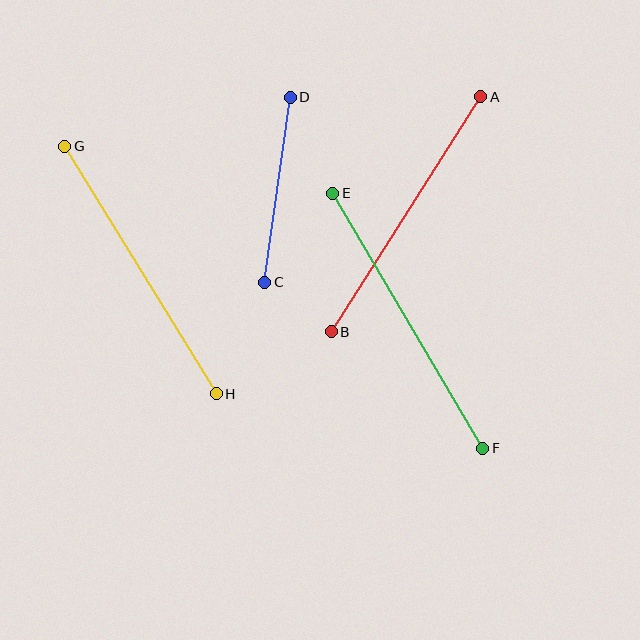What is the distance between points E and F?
The distance is approximately 296 pixels.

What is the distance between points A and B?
The distance is approximately 278 pixels.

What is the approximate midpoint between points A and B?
The midpoint is at approximately (406, 214) pixels.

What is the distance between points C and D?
The distance is approximately 187 pixels.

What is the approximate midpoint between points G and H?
The midpoint is at approximately (140, 270) pixels.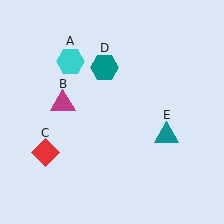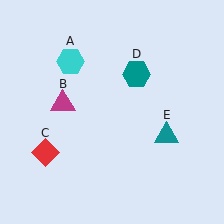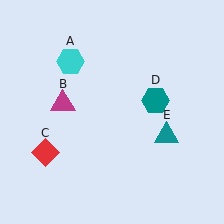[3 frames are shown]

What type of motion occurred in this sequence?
The teal hexagon (object D) rotated clockwise around the center of the scene.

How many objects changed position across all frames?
1 object changed position: teal hexagon (object D).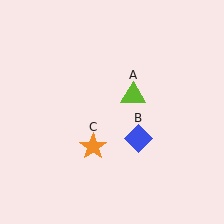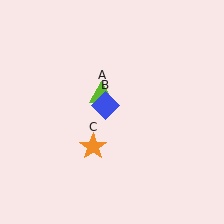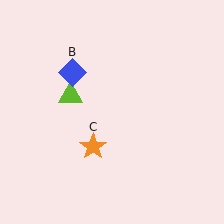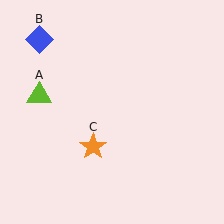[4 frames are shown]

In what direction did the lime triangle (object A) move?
The lime triangle (object A) moved left.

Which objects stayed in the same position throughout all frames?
Orange star (object C) remained stationary.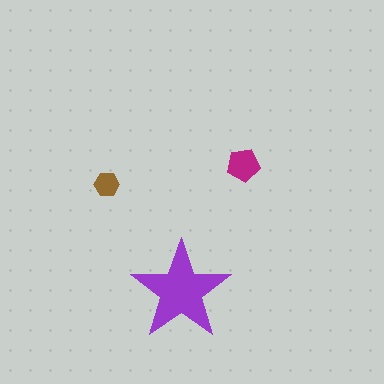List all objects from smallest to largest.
The brown hexagon, the magenta pentagon, the purple star.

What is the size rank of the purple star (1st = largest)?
1st.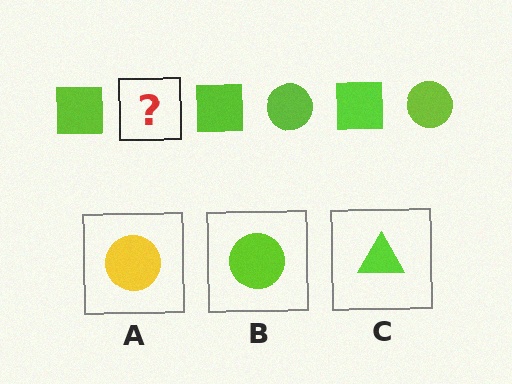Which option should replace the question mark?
Option B.